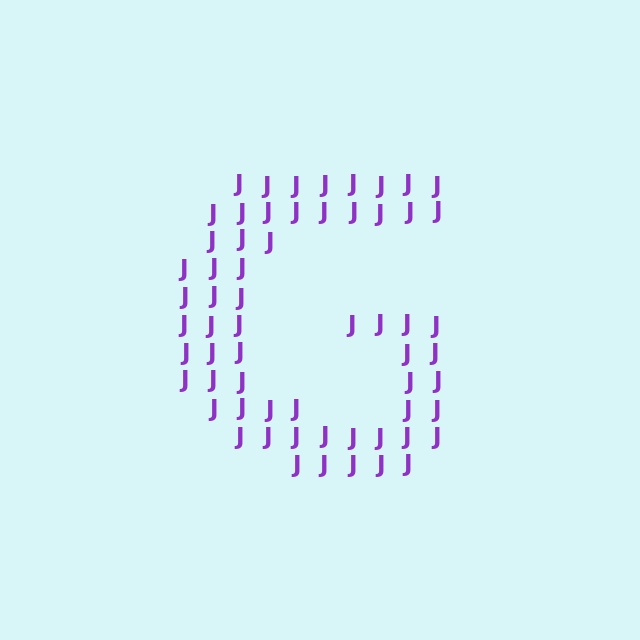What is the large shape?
The large shape is the letter G.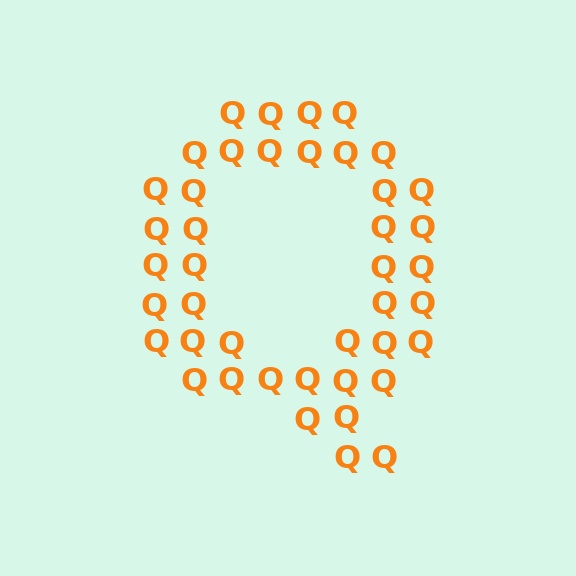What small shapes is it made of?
It is made of small letter Q's.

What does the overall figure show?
The overall figure shows the letter Q.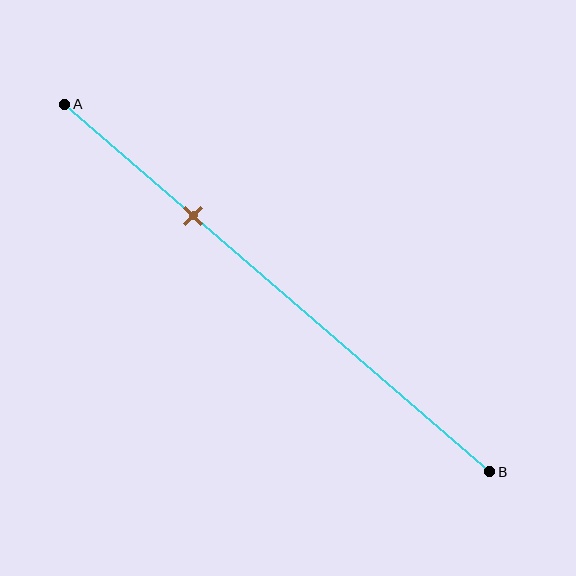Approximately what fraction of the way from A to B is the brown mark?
The brown mark is approximately 30% of the way from A to B.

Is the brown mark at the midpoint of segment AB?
No, the mark is at about 30% from A, not at the 50% midpoint.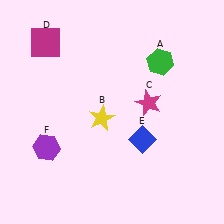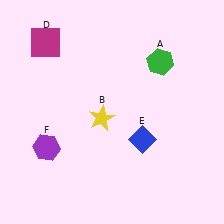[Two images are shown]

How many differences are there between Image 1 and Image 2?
There is 1 difference between the two images.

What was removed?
The magenta star (C) was removed in Image 2.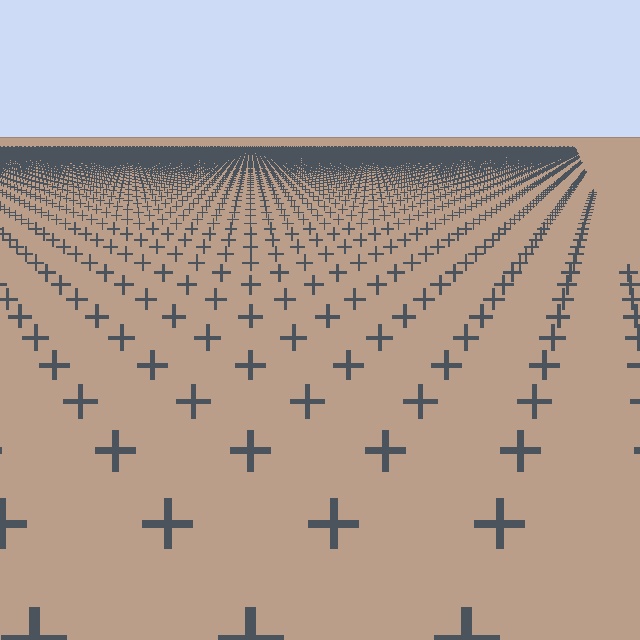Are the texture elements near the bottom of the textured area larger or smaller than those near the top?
Larger. Near the bottom, elements are closer to the viewer and appear at a bigger on-screen size.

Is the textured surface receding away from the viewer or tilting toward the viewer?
The surface is receding away from the viewer. Texture elements get smaller and denser toward the top.